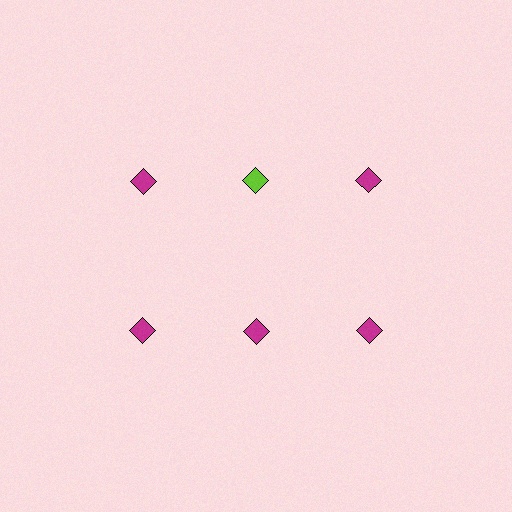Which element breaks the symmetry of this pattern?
The lime diamond in the top row, second from left column breaks the symmetry. All other shapes are magenta diamonds.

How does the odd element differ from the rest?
It has a different color: lime instead of magenta.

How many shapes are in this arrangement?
There are 6 shapes arranged in a grid pattern.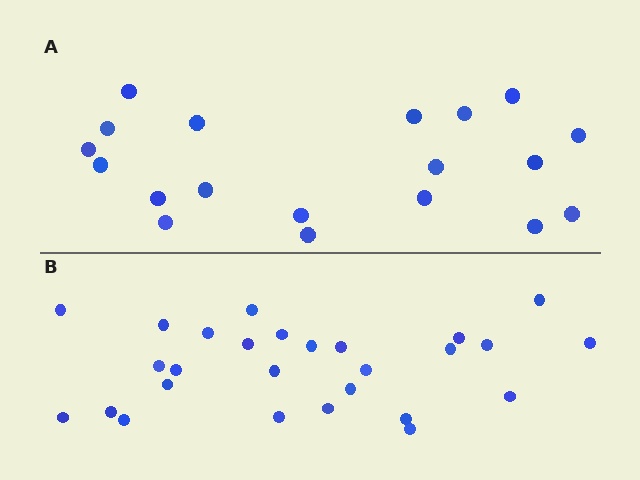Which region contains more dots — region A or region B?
Region B (the bottom region) has more dots.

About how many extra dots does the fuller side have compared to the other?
Region B has roughly 8 or so more dots than region A.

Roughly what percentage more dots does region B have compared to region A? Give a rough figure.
About 40% more.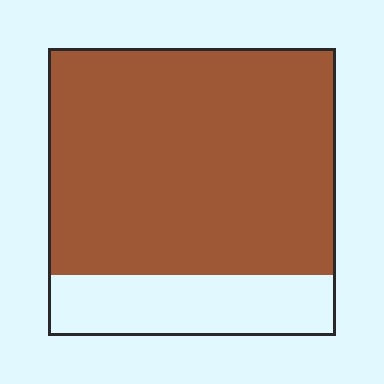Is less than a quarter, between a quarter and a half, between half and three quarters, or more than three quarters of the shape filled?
More than three quarters.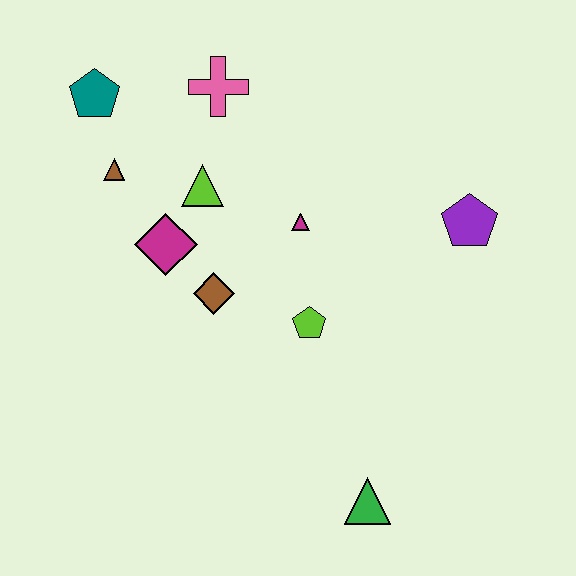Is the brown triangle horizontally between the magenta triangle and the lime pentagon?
No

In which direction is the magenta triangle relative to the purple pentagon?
The magenta triangle is to the left of the purple pentagon.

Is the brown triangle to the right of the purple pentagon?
No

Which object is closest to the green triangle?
The lime pentagon is closest to the green triangle.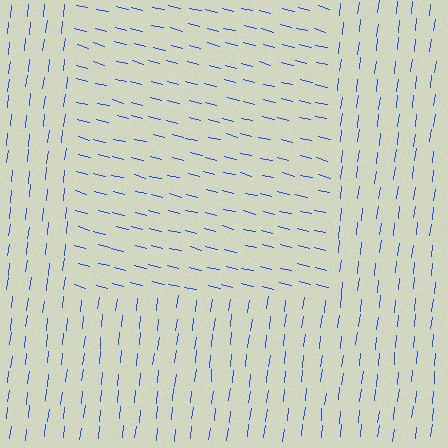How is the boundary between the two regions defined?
The boundary is defined purely by a change in line orientation (approximately 83 degrees difference). All lines are the same color and thickness.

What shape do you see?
I see a rectangle.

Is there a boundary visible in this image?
Yes, there is a texture boundary formed by a change in line orientation.